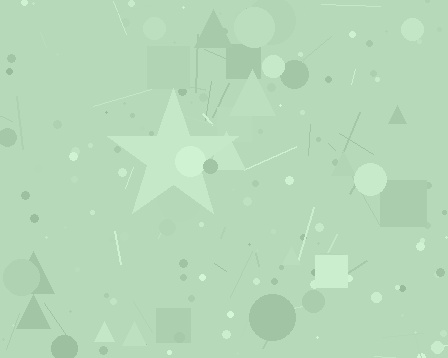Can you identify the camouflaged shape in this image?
The camouflaged shape is a star.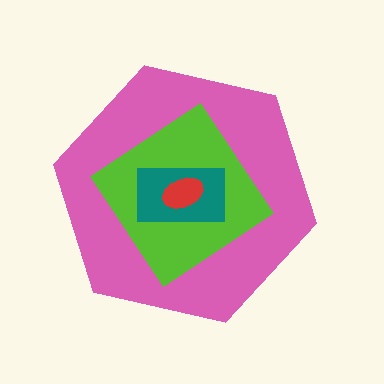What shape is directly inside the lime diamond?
The teal rectangle.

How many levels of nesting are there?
4.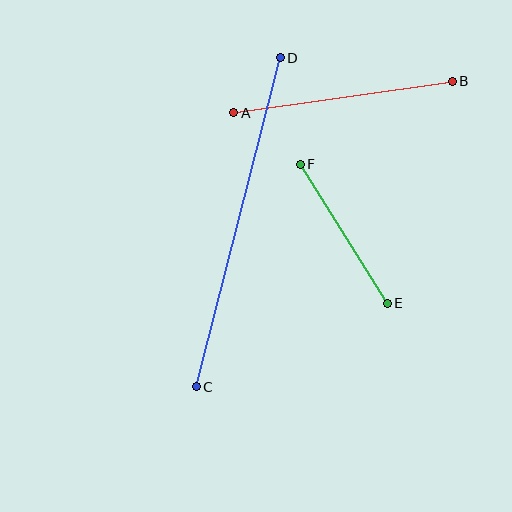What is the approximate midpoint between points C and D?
The midpoint is at approximately (238, 222) pixels.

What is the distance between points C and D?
The distance is approximately 340 pixels.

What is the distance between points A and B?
The distance is approximately 221 pixels.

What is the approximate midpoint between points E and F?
The midpoint is at approximately (344, 234) pixels.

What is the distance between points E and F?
The distance is approximately 164 pixels.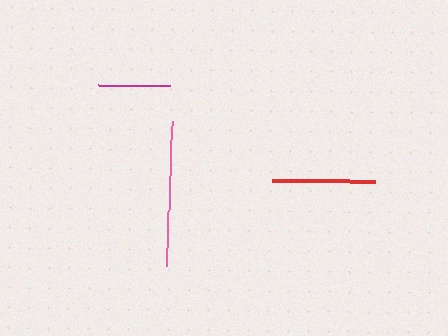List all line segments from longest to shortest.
From longest to shortest: pink, red, magenta.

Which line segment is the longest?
The pink line is the longest at approximately 145 pixels.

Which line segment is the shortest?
The magenta line is the shortest at approximately 72 pixels.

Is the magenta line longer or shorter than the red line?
The red line is longer than the magenta line.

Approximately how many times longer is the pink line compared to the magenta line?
The pink line is approximately 2.0 times the length of the magenta line.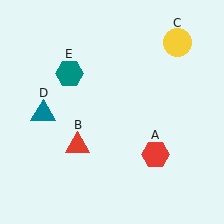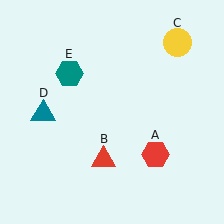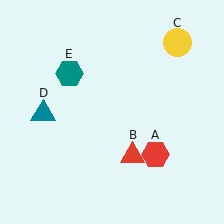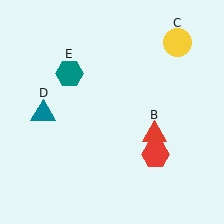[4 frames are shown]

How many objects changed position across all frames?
1 object changed position: red triangle (object B).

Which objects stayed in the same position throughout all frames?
Red hexagon (object A) and yellow circle (object C) and teal triangle (object D) and teal hexagon (object E) remained stationary.